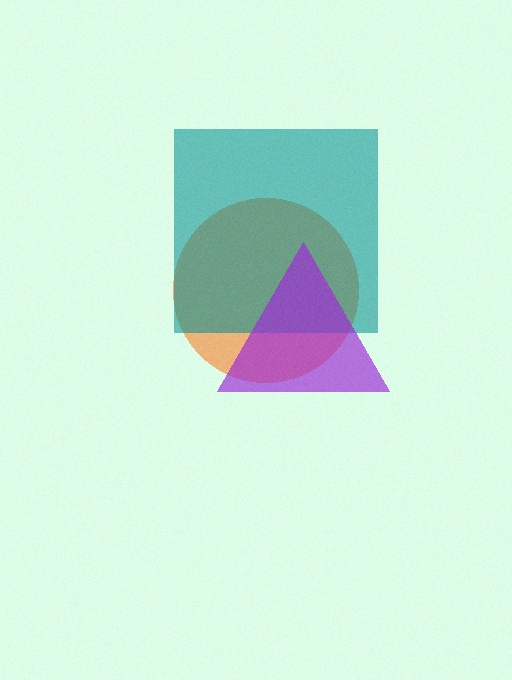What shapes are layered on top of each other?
The layered shapes are: an orange circle, a teal square, a purple triangle.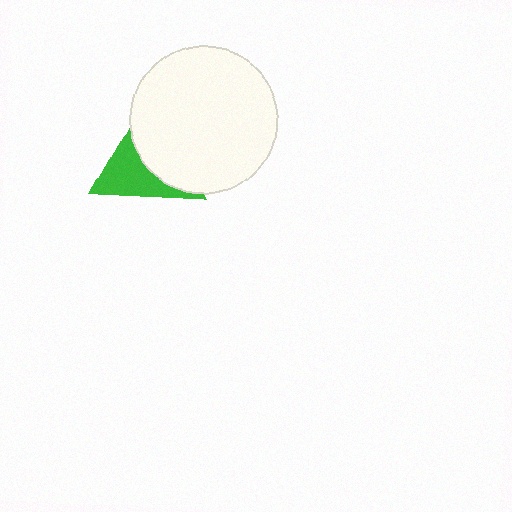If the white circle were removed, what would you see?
You would see the complete green triangle.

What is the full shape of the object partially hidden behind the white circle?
The partially hidden object is a green triangle.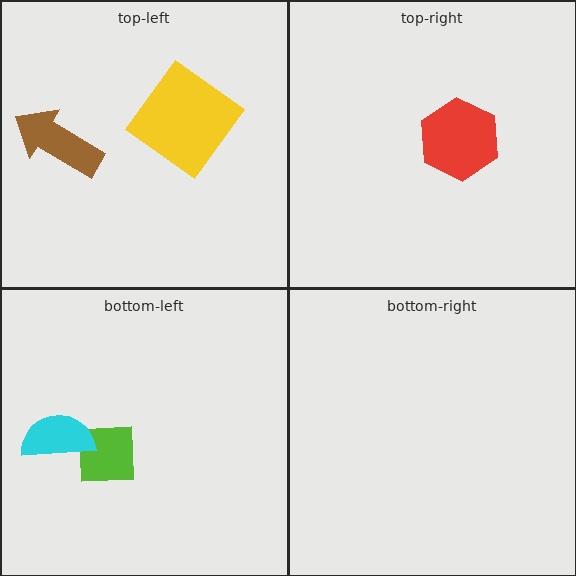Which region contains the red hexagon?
The top-right region.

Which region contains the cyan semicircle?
The bottom-left region.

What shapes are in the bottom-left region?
The lime square, the cyan semicircle.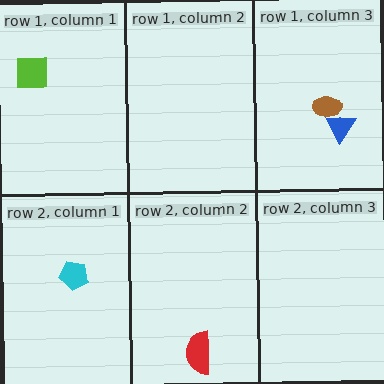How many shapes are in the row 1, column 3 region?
2.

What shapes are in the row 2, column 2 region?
The red semicircle.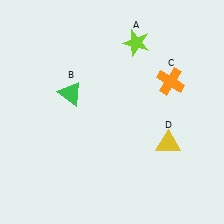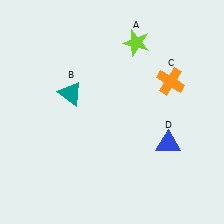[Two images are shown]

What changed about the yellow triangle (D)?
In Image 1, D is yellow. In Image 2, it changed to blue.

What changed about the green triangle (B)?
In Image 1, B is green. In Image 2, it changed to teal.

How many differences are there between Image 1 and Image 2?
There are 2 differences between the two images.